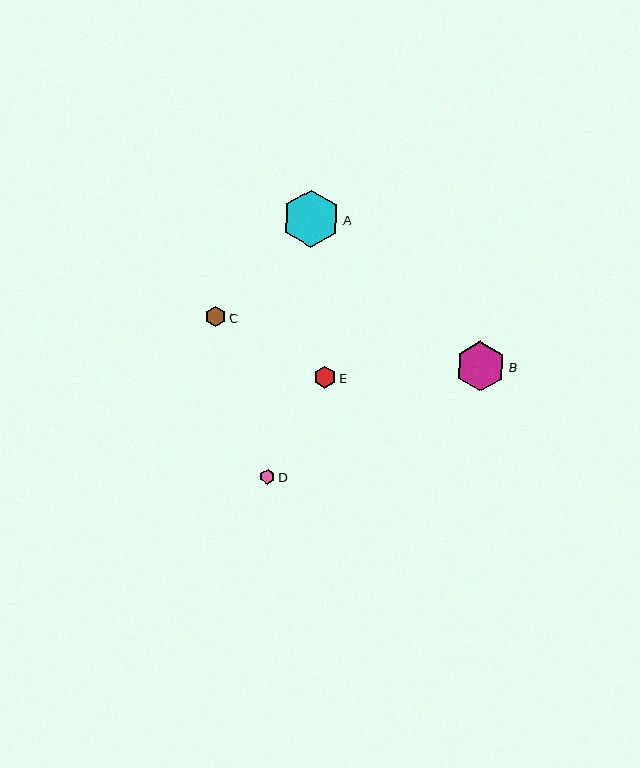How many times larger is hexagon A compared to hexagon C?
Hexagon A is approximately 2.9 times the size of hexagon C.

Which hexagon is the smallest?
Hexagon D is the smallest with a size of approximately 15 pixels.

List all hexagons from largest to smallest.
From largest to smallest: A, B, E, C, D.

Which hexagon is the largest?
Hexagon A is the largest with a size of approximately 57 pixels.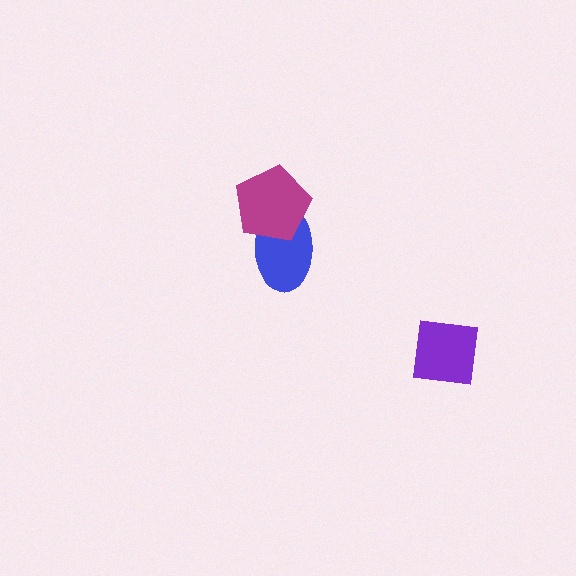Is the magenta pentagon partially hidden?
No, no other shape covers it.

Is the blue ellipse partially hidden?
Yes, it is partially covered by another shape.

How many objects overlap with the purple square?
0 objects overlap with the purple square.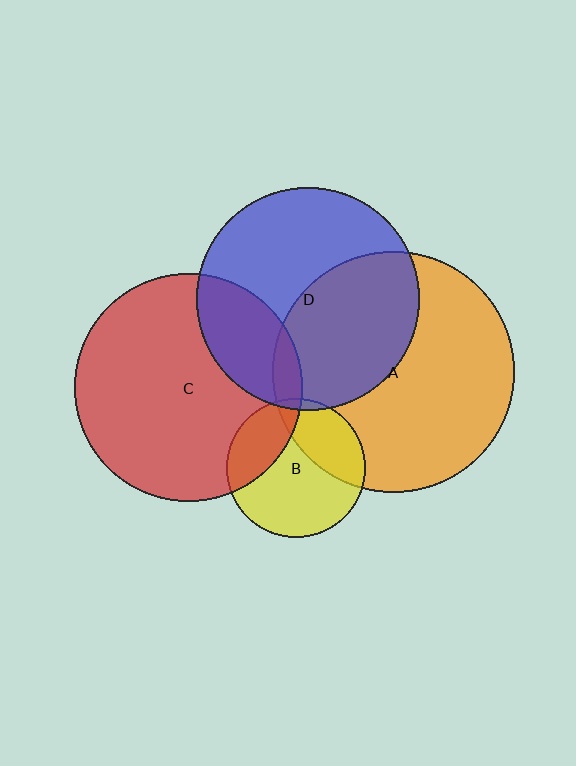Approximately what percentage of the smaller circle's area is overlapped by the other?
Approximately 5%.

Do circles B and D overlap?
Yes.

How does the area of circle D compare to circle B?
Approximately 2.6 times.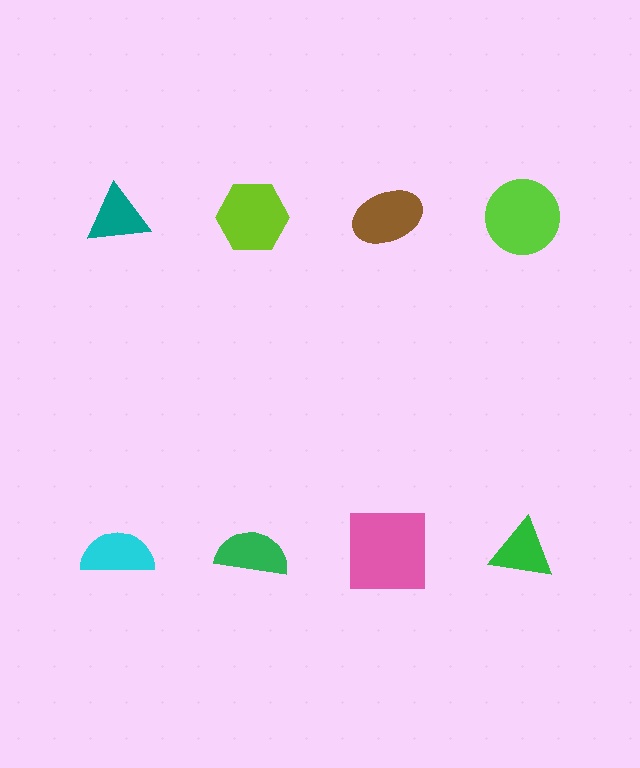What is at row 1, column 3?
A brown ellipse.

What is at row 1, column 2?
A lime hexagon.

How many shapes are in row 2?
4 shapes.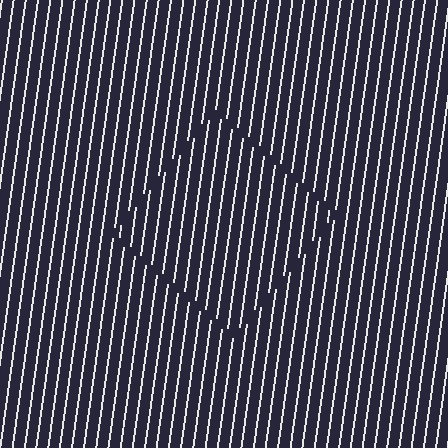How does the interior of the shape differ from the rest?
The interior of the shape contains the same grating, shifted by half a period — the contour is defined by the phase discontinuity where line-ends from the inner and outer gratings abut.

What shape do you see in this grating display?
An illusory square. The interior of the shape contains the same grating, shifted by half a period — the contour is defined by the phase discontinuity where line-ends from the inner and outer gratings abut.